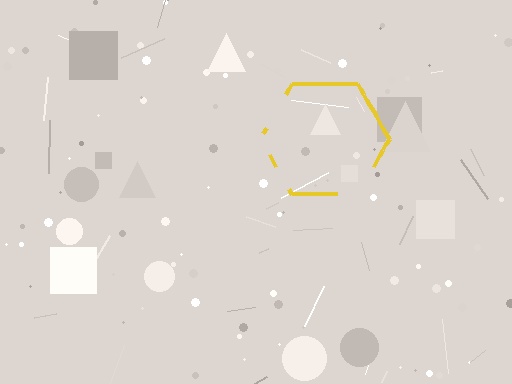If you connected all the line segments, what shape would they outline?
They would outline a hexagon.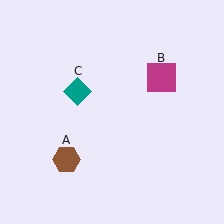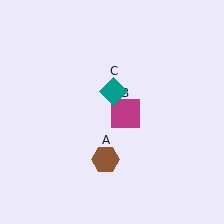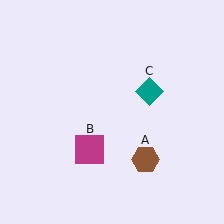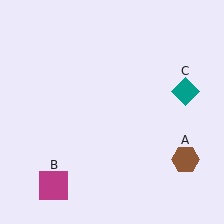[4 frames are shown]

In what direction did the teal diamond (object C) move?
The teal diamond (object C) moved right.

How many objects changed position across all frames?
3 objects changed position: brown hexagon (object A), magenta square (object B), teal diamond (object C).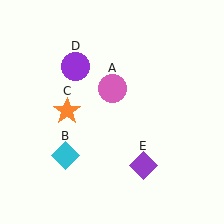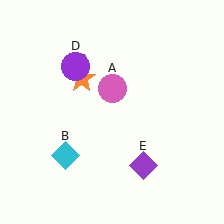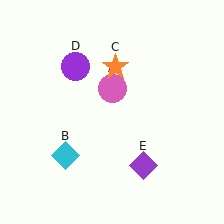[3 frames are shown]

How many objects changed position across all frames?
1 object changed position: orange star (object C).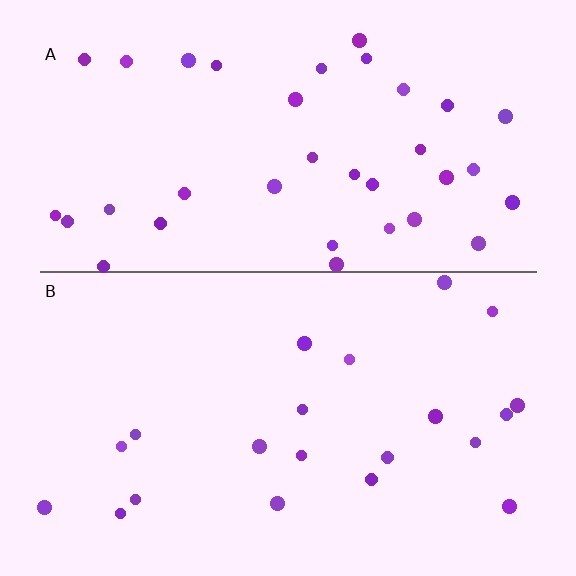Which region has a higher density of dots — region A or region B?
A (the top).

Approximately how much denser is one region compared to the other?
Approximately 1.7× — region A over region B.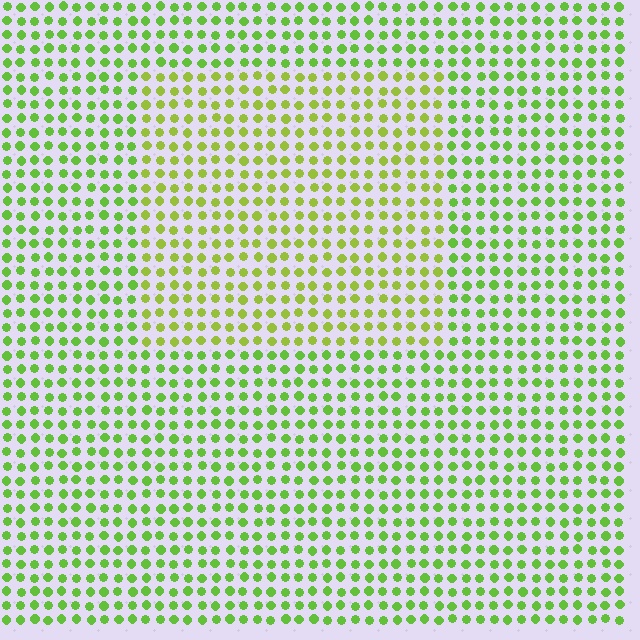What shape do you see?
I see a rectangle.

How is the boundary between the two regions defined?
The boundary is defined purely by a slight shift in hue (about 23 degrees). Spacing, size, and orientation are identical on both sides.